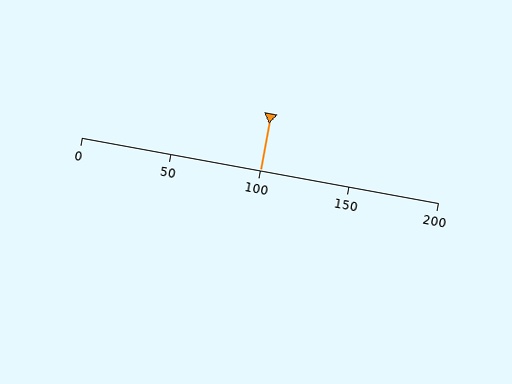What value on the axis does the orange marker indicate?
The marker indicates approximately 100.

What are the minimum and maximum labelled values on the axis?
The axis runs from 0 to 200.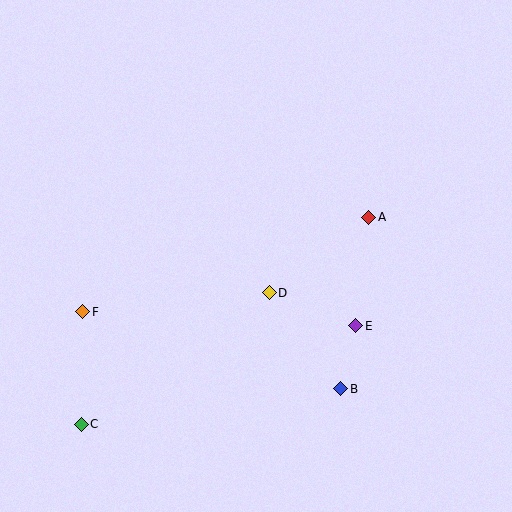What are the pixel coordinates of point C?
Point C is at (81, 424).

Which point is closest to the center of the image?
Point D at (269, 293) is closest to the center.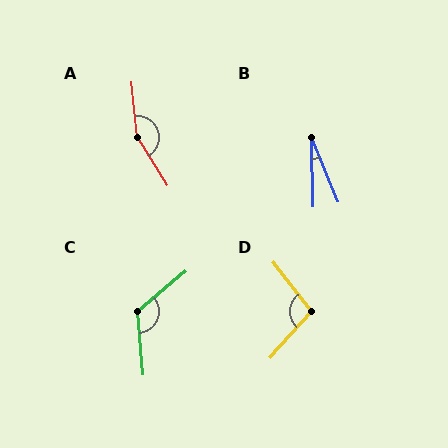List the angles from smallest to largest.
B (21°), D (101°), C (124°), A (154°).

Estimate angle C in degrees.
Approximately 124 degrees.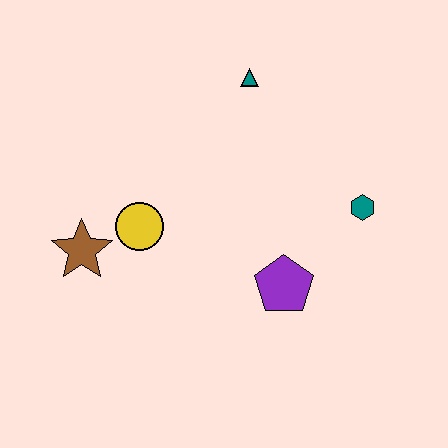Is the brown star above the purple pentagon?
Yes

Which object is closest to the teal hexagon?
The purple pentagon is closest to the teal hexagon.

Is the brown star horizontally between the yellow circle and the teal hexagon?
No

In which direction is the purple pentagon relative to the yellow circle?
The purple pentagon is to the right of the yellow circle.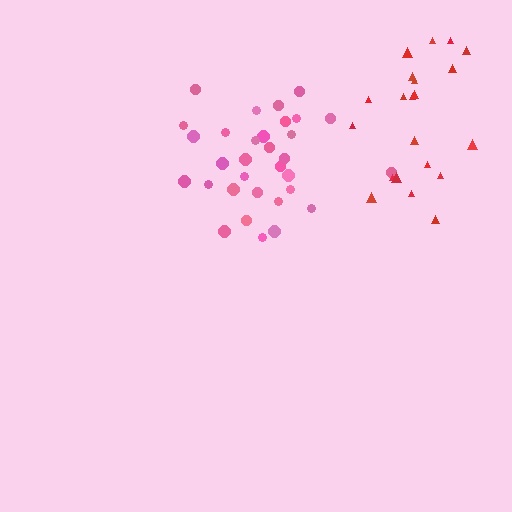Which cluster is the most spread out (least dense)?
Red.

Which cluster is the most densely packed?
Pink.